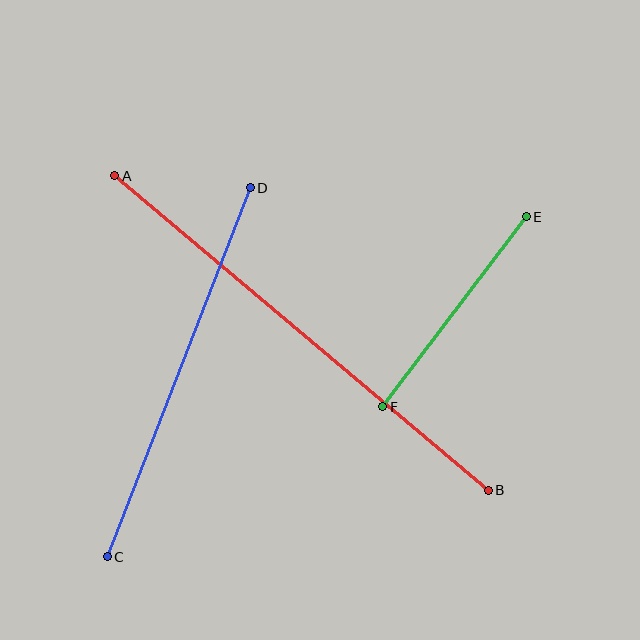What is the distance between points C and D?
The distance is approximately 396 pixels.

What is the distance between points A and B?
The distance is approximately 488 pixels.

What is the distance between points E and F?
The distance is approximately 238 pixels.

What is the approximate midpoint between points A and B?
The midpoint is at approximately (301, 333) pixels.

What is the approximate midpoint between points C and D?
The midpoint is at approximately (179, 372) pixels.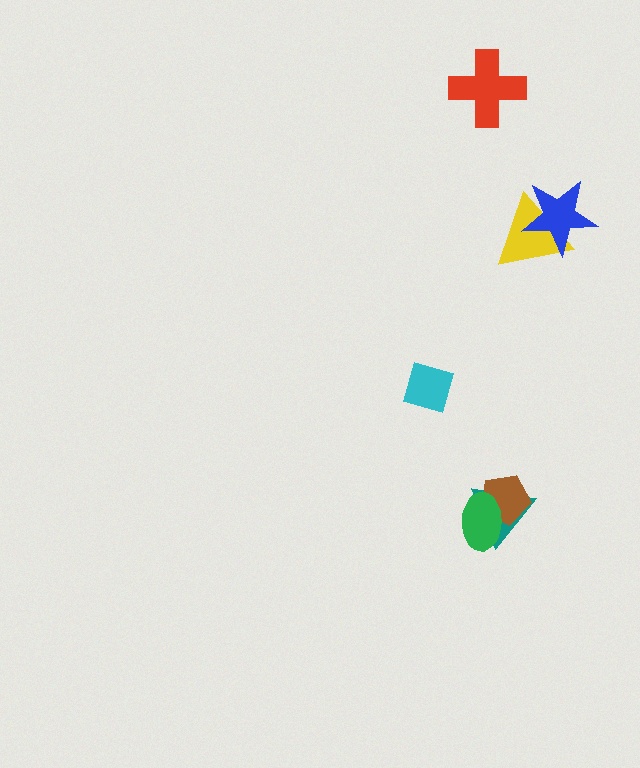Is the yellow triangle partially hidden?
Yes, it is partially covered by another shape.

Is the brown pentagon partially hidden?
Yes, it is partially covered by another shape.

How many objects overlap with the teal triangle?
2 objects overlap with the teal triangle.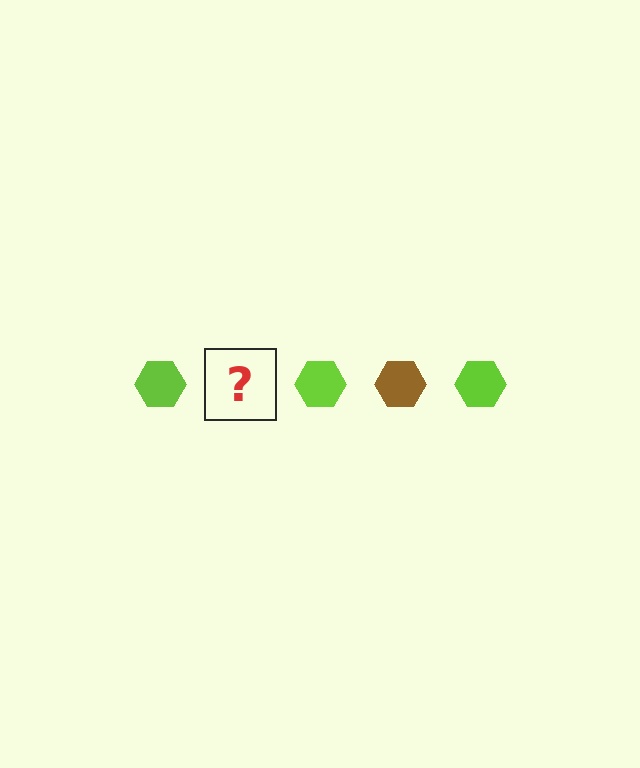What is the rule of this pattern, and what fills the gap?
The rule is that the pattern cycles through lime, brown hexagons. The gap should be filled with a brown hexagon.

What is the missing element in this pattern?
The missing element is a brown hexagon.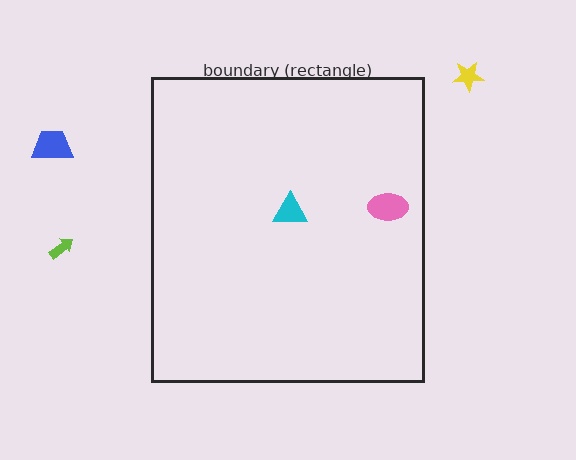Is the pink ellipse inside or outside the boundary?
Inside.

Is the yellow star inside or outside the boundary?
Outside.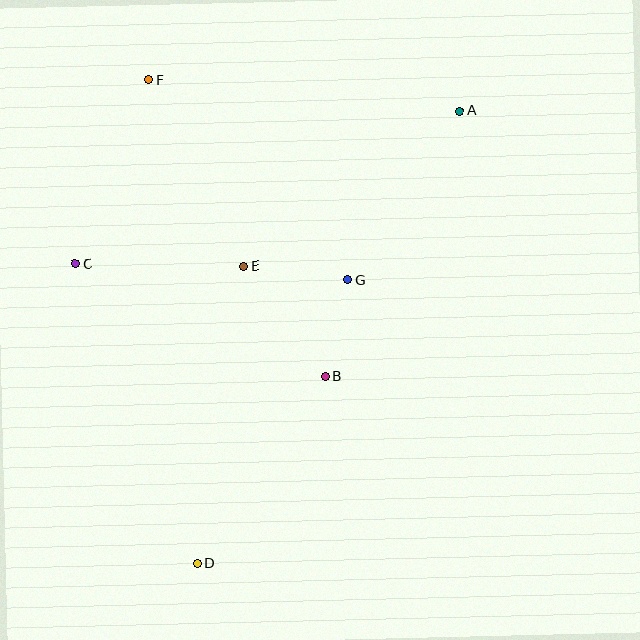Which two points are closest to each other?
Points B and G are closest to each other.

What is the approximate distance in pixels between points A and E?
The distance between A and E is approximately 266 pixels.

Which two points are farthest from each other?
Points A and D are farthest from each other.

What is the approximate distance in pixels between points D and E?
The distance between D and E is approximately 301 pixels.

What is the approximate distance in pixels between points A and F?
The distance between A and F is approximately 312 pixels.